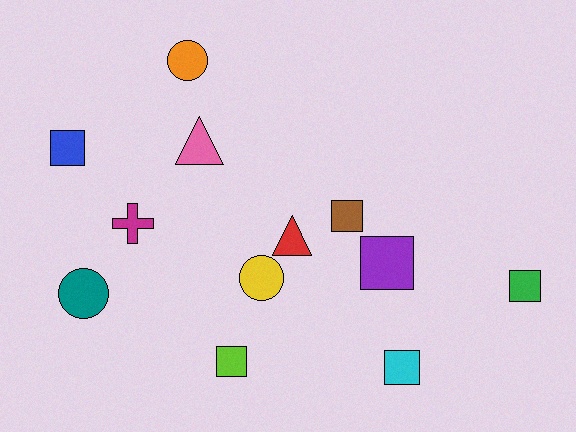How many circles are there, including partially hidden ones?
There are 3 circles.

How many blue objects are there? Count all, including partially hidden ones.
There is 1 blue object.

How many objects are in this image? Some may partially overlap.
There are 12 objects.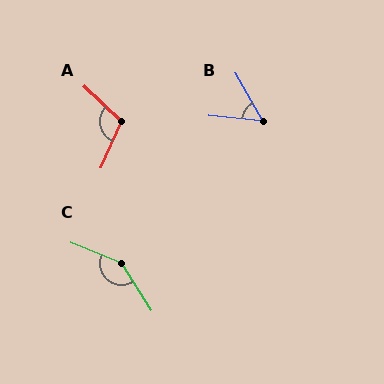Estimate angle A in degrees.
Approximately 109 degrees.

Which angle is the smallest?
B, at approximately 55 degrees.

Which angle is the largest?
C, at approximately 145 degrees.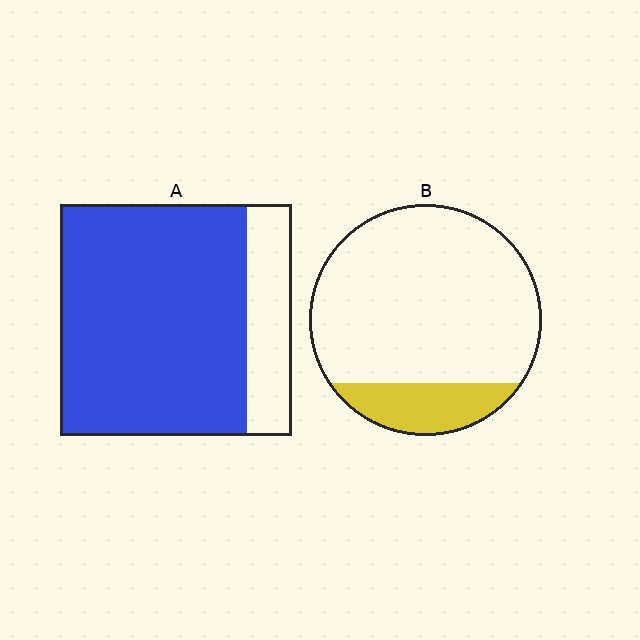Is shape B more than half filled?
No.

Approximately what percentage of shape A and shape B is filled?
A is approximately 80% and B is approximately 15%.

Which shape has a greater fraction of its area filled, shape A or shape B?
Shape A.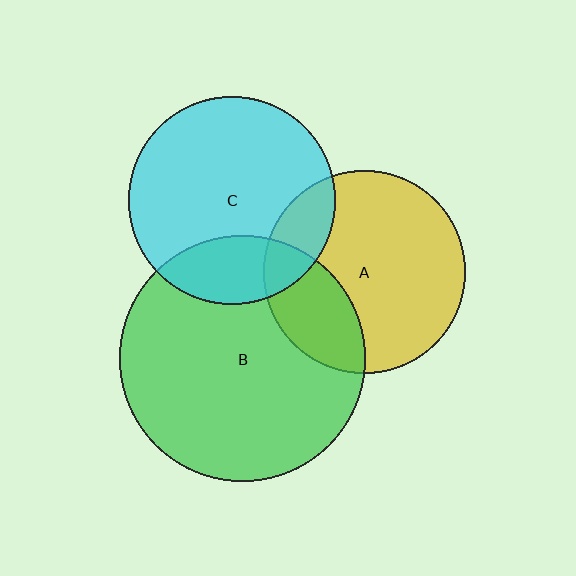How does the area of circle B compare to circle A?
Approximately 1.5 times.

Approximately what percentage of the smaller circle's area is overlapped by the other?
Approximately 20%.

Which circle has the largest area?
Circle B (green).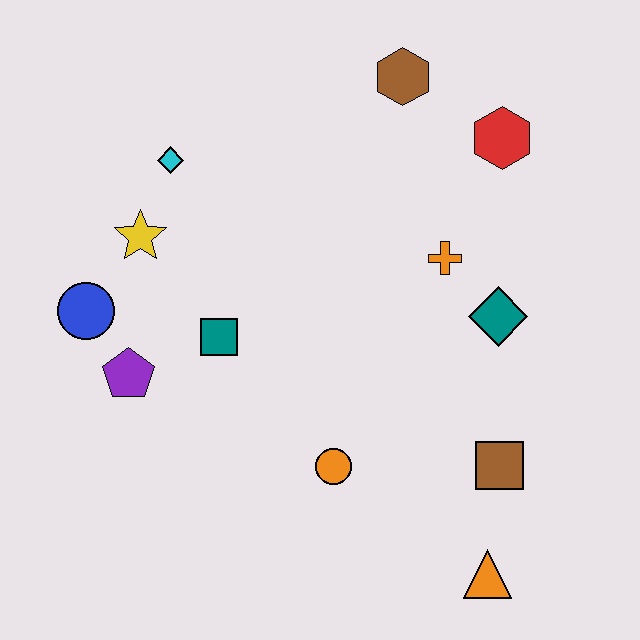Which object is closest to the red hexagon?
The brown hexagon is closest to the red hexagon.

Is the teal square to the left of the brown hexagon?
Yes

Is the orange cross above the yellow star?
No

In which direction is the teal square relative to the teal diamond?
The teal square is to the left of the teal diamond.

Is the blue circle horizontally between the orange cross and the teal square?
No